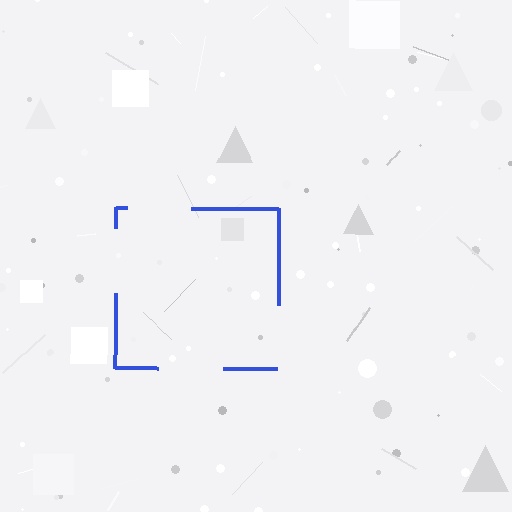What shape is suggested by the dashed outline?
The dashed outline suggests a square.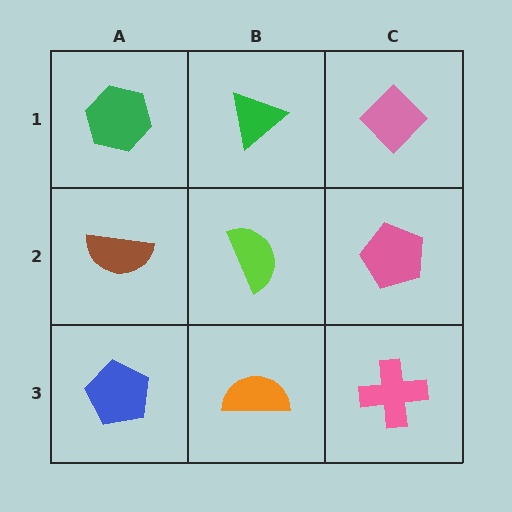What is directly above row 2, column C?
A pink diamond.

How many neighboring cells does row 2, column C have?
3.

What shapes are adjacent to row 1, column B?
A lime semicircle (row 2, column B), a green hexagon (row 1, column A), a pink diamond (row 1, column C).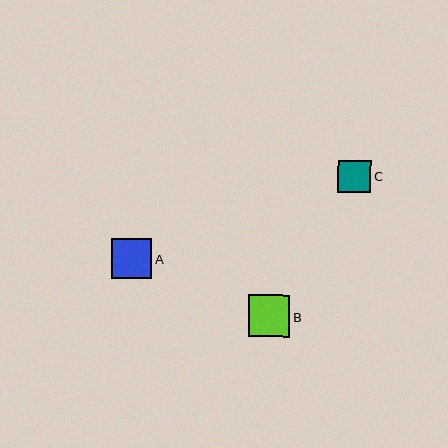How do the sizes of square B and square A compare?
Square B and square A are approximately the same size.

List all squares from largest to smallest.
From largest to smallest: B, A, C.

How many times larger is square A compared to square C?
Square A is approximately 1.2 times the size of square C.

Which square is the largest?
Square B is the largest with a size of approximately 42 pixels.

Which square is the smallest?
Square C is the smallest with a size of approximately 33 pixels.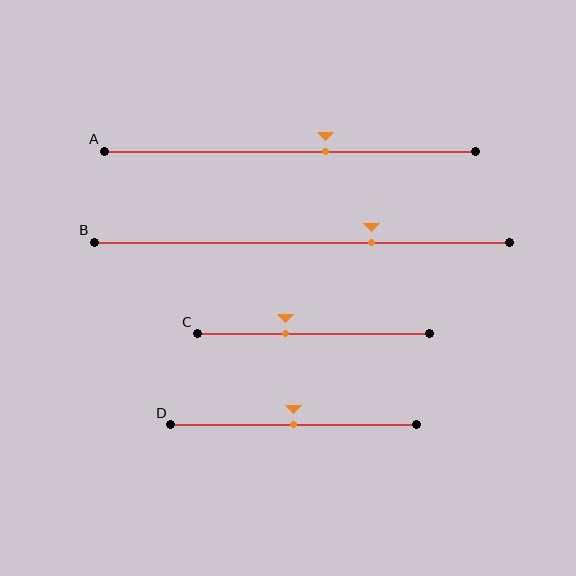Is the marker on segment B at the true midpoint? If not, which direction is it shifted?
No, the marker on segment B is shifted to the right by about 17% of the segment length.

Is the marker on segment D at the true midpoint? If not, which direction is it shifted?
Yes, the marker on segment D is at the true midpoint.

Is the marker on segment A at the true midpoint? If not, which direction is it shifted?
No, the marker on segment A is shifted to the right by about 10% of the segment length.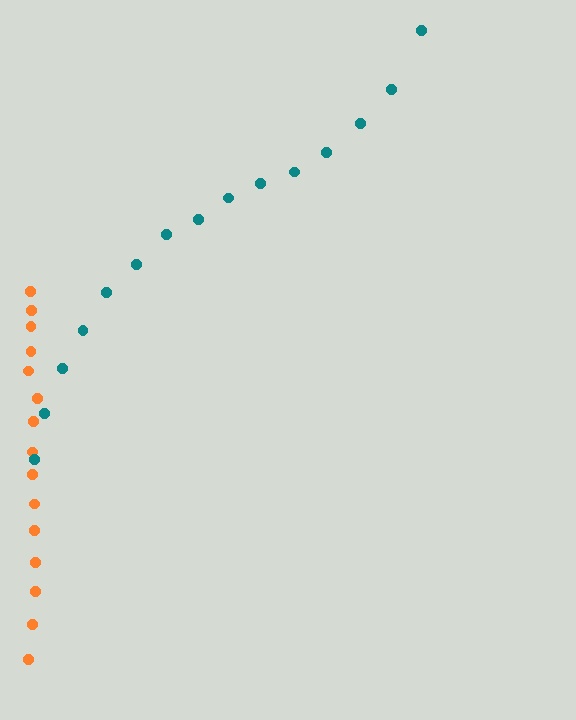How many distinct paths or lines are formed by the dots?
There are 2 distinct paths.